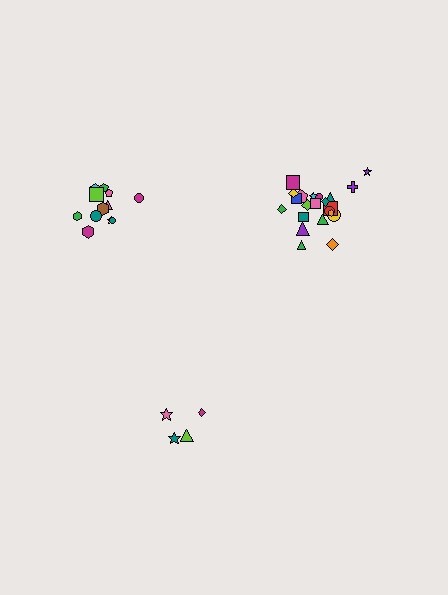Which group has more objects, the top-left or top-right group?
The top-right group.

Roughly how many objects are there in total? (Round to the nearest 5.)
Roughly 40 objects in total.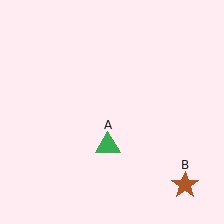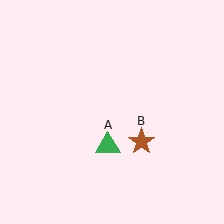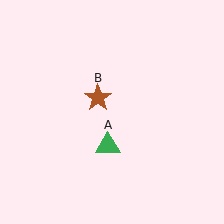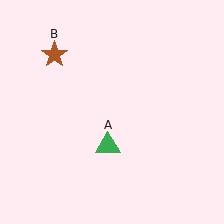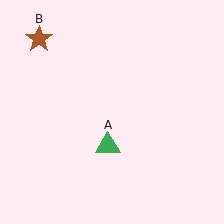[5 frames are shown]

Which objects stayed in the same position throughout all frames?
Green triangle (object A) remained stationary.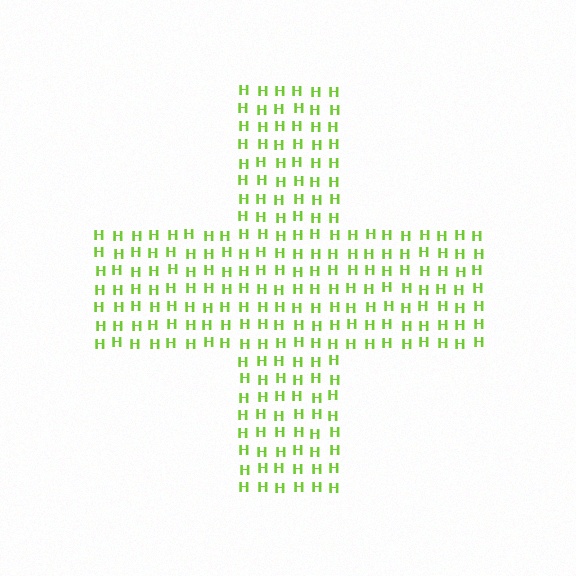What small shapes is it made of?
It is made of small letter H's.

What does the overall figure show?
The overall figure shows a cross.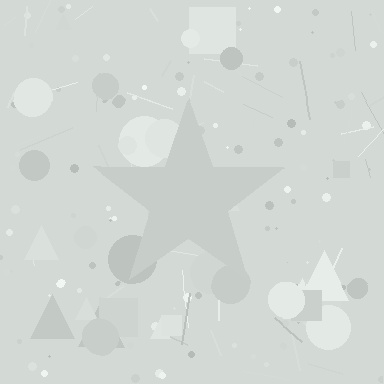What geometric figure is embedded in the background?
A star is embedded in the background.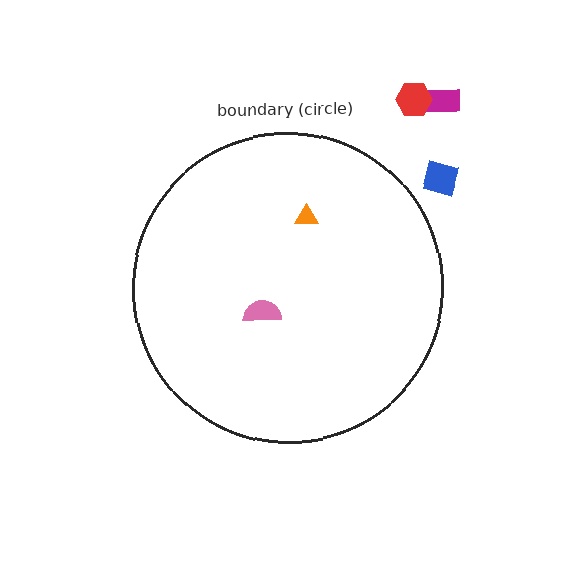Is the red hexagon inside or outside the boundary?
Outside.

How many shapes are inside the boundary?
2 inside, 3 outside.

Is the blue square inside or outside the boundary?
Outside.